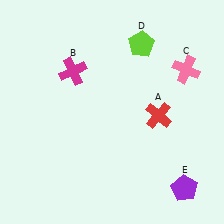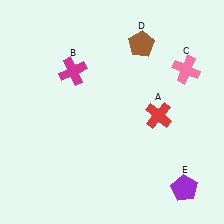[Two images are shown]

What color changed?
The pentagon (D) changed from lime in Image 1 to brown in Image 2.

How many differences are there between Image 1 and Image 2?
There is 1 difference between the two images.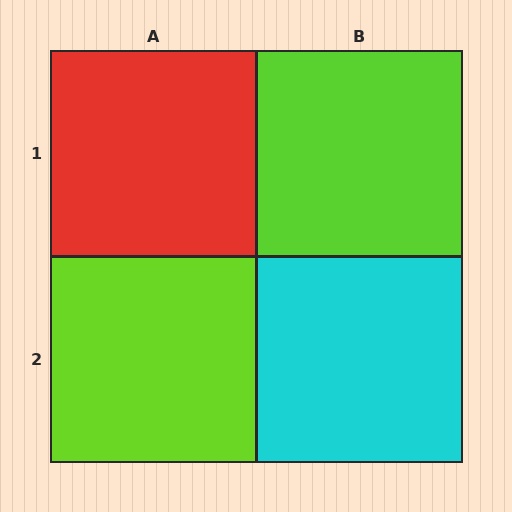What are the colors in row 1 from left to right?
Red, lime.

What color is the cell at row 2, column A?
Lime.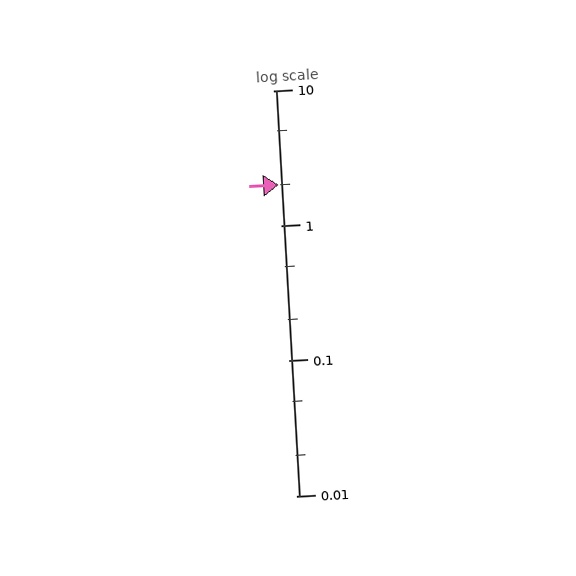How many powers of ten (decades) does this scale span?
The scale spans 3 decades, from 0.01 to 10.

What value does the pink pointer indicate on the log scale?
The pointer indicates approximately 2.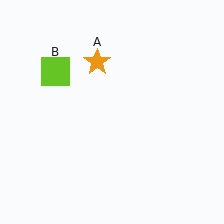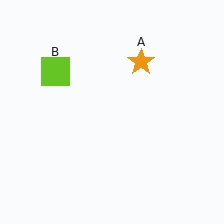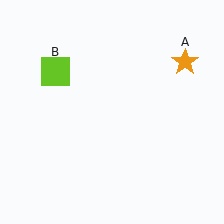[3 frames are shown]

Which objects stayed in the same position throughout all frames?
Lime square (object B) remained stationary.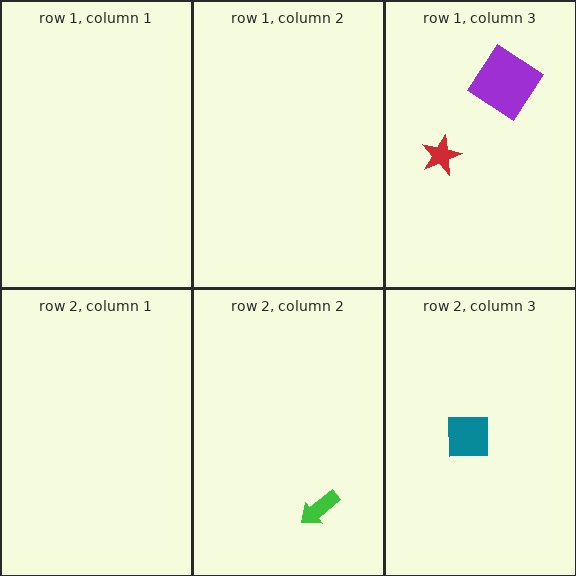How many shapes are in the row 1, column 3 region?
2.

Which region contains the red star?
The row 1, column 3 region.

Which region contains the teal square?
The row 2, column 3 region.